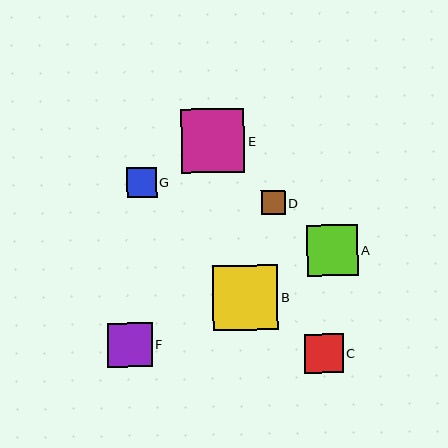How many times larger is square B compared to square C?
Square B is approximately 1.7 times the size of square C.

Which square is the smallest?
Square D is the smallest with a size of approximately 23 pixels.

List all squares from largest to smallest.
From largest to smallest: B, E, A, F, C, G, D.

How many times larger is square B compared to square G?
Square B is approximately 2.2 times the size of square G.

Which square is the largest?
Square B is the largest with a size of approximately 65 pixels.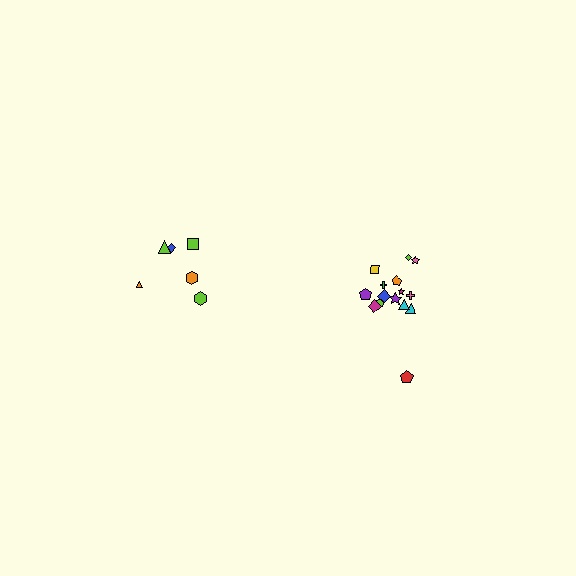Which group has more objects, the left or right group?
The right group.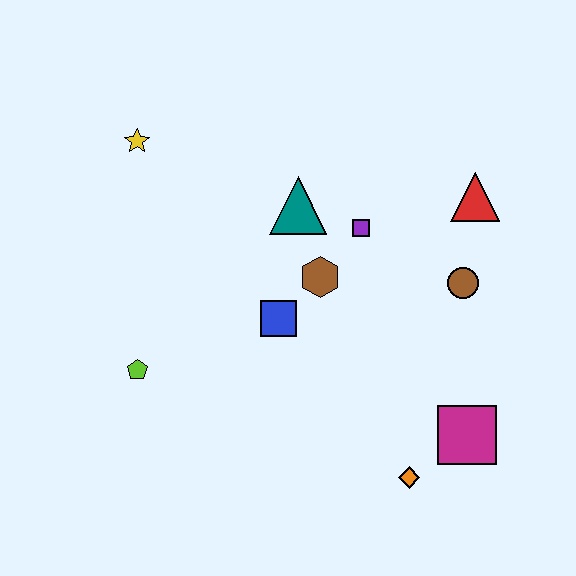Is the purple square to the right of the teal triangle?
Yes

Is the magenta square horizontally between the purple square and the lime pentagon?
No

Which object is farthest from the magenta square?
The yellow star is farthest from the magenta square.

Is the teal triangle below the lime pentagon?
No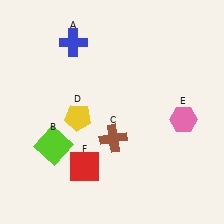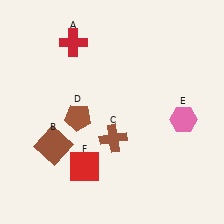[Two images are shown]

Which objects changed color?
A changed from blue to red. B changed from lime to brown. D changed from yellow to brown.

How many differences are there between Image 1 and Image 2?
There are 3 differences between the two images.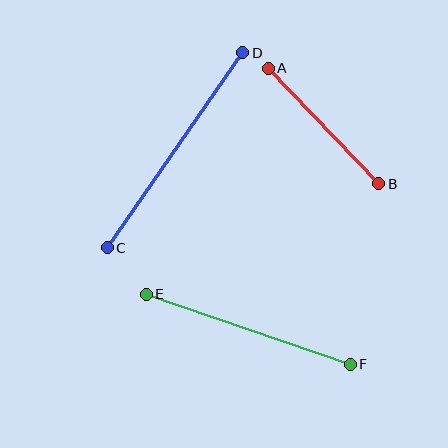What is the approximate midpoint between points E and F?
The midpoint is at approximately (248, 329) pixels.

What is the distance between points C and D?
The distance is approximately 238 pixels.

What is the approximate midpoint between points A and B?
The midpoint is at approximately (324, 126) pixels.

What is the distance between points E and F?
The distance is approximately 216 pixels.